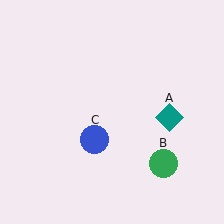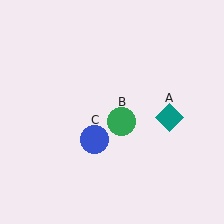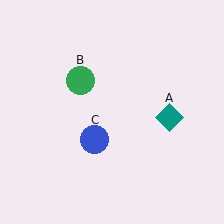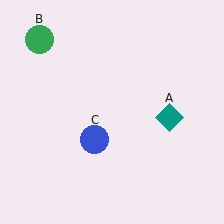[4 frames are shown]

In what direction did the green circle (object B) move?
The green circle (object B) moved up and to the left.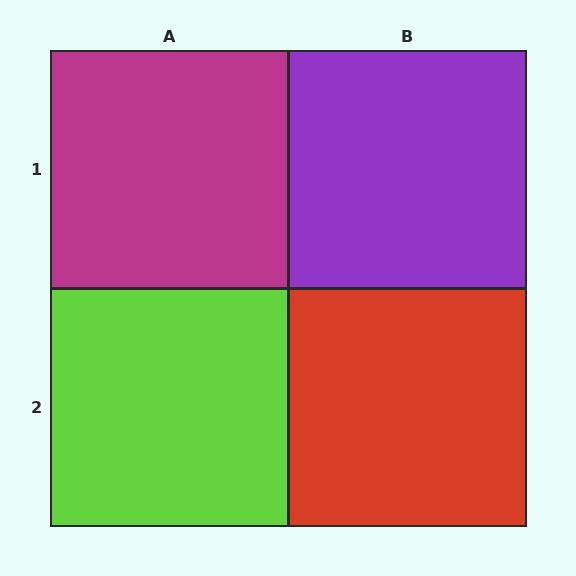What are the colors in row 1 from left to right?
Magenta, purple.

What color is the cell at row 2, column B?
Red.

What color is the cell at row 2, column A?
Lime.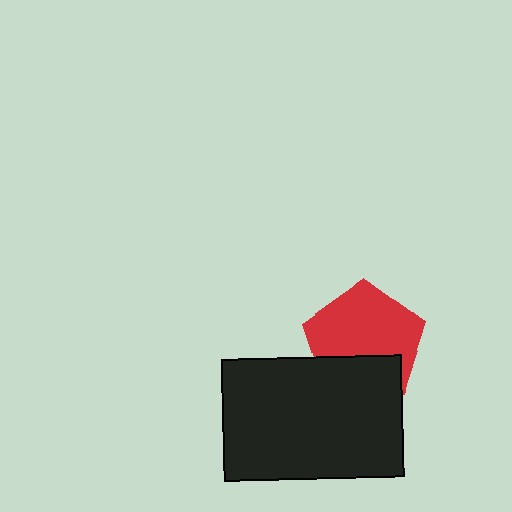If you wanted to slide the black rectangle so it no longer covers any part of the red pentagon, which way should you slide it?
Slide it down — that is the most direct way to separate the two shapes.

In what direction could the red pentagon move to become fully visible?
The red pentagon could move up. That would shift it out from behind the black rectangle entirely.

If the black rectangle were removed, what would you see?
You would see the complete red pentagon.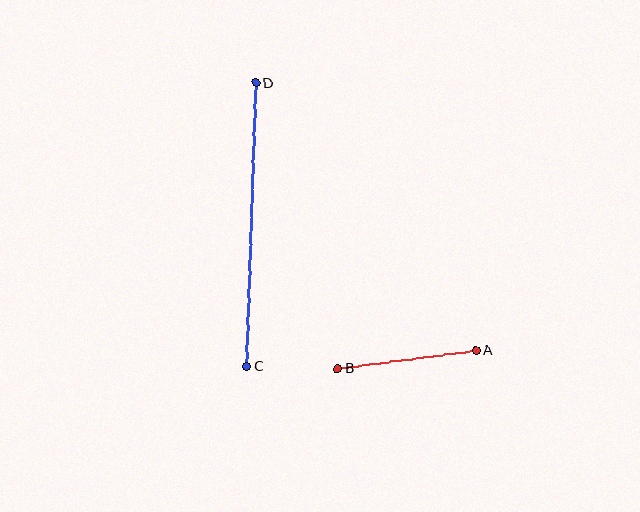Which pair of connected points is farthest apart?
Points C and D are farthest apart.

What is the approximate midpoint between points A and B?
The midpoint is at approximately (407, 359) pixels.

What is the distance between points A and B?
The distance is approximately 139 pixels.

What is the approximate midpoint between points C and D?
The midpoint is at approximately (251, 225) pixels.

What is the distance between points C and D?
The distance is approximately 284 pixels.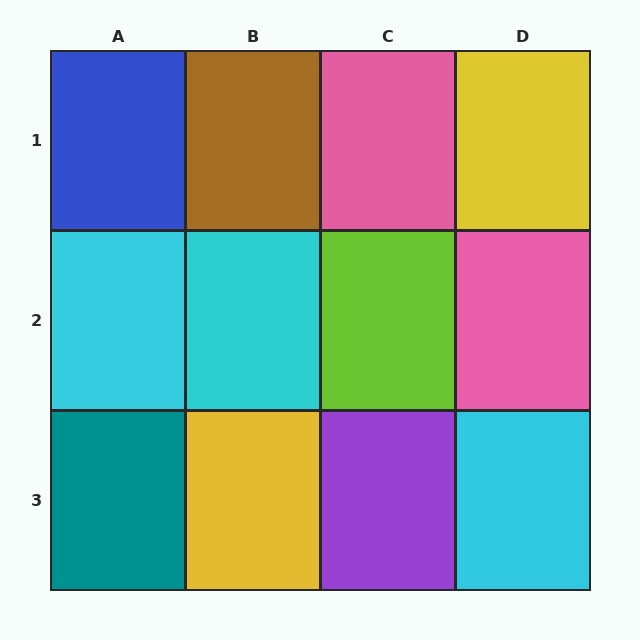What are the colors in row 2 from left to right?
Cyan, cyan, lime, pink.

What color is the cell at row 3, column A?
Teal.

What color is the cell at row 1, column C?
Pink.